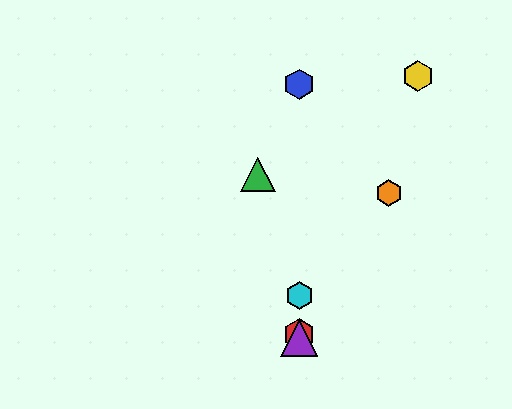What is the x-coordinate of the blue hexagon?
The blue hexagon is at x≈299.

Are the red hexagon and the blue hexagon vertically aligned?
Yes, both are at x≈299.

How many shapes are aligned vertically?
4 shapes (the red hexagon, the blue hexagon, the purple triangle, the cyan hexagon) are aligned vertically.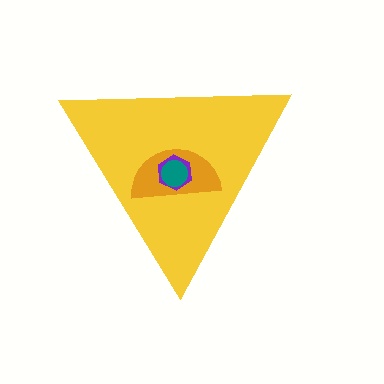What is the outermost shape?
The yellow triangle.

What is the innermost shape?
The teal circle.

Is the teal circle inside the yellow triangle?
Yes.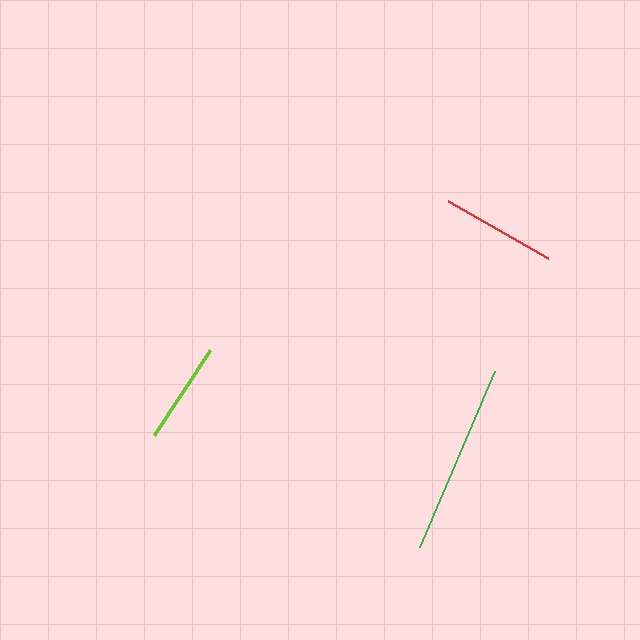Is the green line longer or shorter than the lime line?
The green line is longer than the lime line.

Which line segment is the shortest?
The lime line is the shortest at approximately 102 pixels.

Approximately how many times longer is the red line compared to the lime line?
The red line is approximately 1.1 times the length of the lime line.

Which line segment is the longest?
The green line is the longest at approximately 191 pixels.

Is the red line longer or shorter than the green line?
The green line is longer than the red line.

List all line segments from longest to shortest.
From longest to shortest: green, red, lime.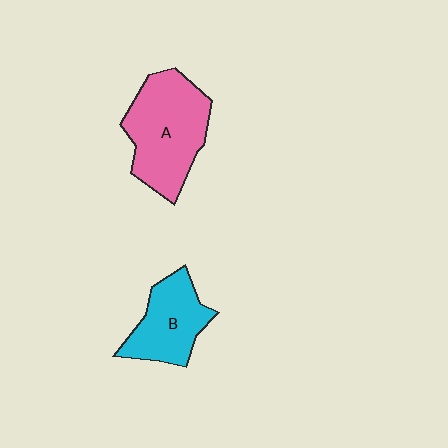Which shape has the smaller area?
Shape B (cyan).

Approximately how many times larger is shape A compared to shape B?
Approximately 1.5 times.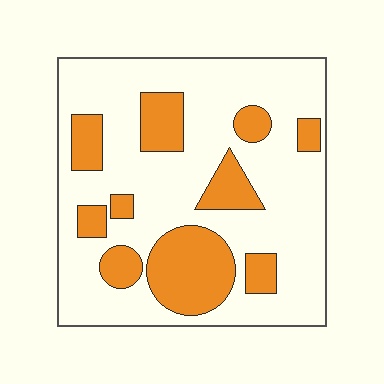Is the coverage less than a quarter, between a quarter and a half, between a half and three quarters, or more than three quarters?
Between a quarter and a half.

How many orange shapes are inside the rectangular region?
10.